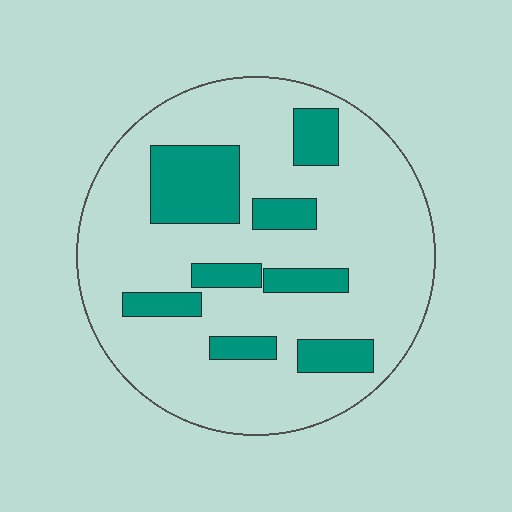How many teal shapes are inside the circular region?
8.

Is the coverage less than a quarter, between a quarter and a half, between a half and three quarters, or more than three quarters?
Less than a quarter.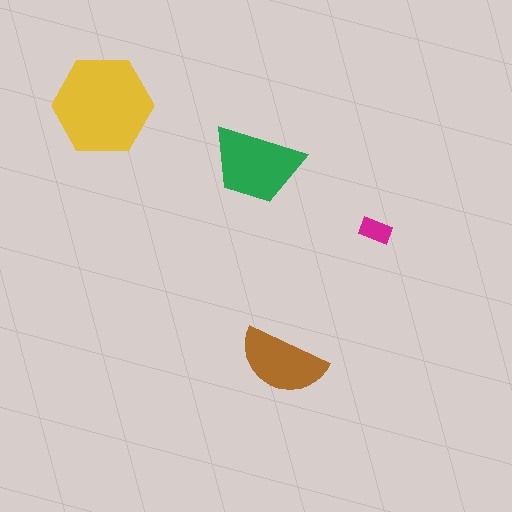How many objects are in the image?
There are 4 objects in the image.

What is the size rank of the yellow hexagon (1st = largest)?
1st.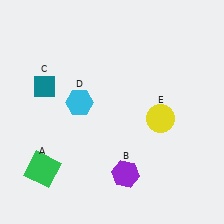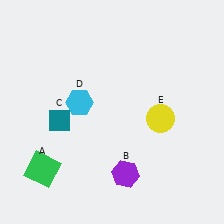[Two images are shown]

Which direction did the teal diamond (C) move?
The teal diamond (C) moved down.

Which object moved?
The teal diamond (C) moved down.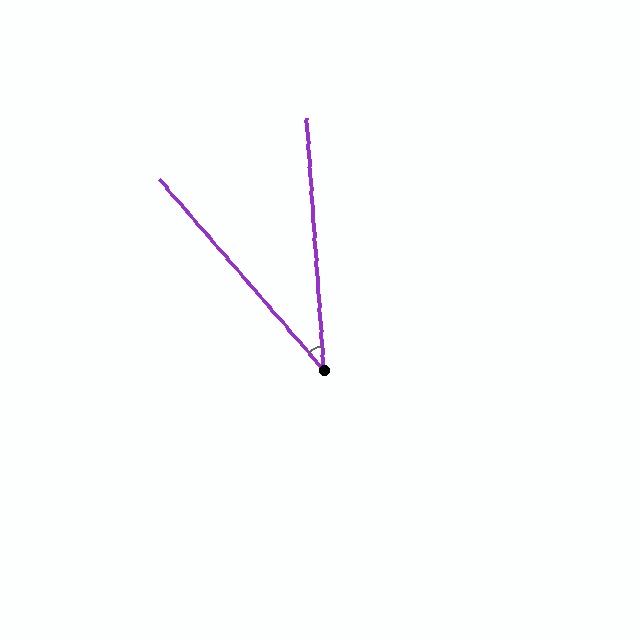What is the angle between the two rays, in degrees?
Approximately 37 degrees.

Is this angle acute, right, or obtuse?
It is acute.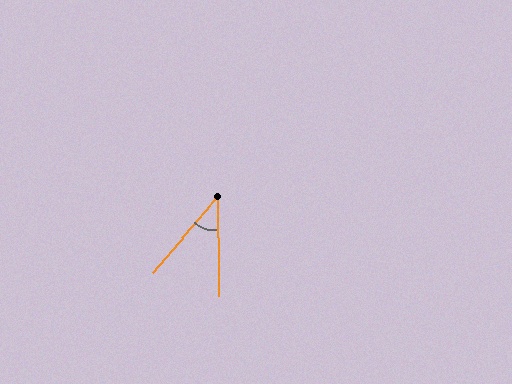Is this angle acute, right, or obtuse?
It is acute.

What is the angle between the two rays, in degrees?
Approximately 41 degrees.